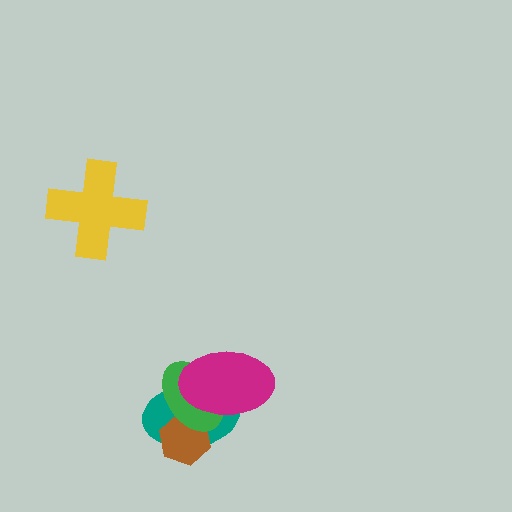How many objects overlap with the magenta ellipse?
2 objects overlap with the magenta ellipse.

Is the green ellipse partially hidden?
Yes, it is partially covered by another shape.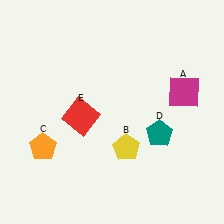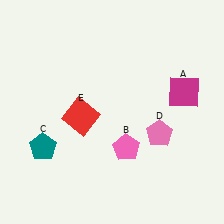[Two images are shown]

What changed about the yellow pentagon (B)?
In Image 1, B is yellow. In Image 2, it changed to pink.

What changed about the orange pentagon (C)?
In Image 1, C is orange. In Image 2, it changed to teal.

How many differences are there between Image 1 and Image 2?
There are 3 differences between the two images.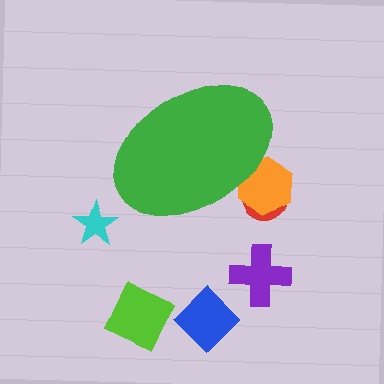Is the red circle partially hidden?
Yes, the red circle is partially hidden behind the green ellipse.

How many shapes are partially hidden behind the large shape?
2 shapes are partially hidden.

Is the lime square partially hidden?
No, the lime square is fully visible.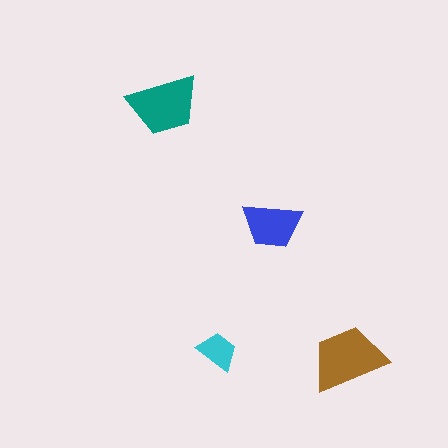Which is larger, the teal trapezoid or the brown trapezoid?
The brown one.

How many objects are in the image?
There are 4 objects in the image.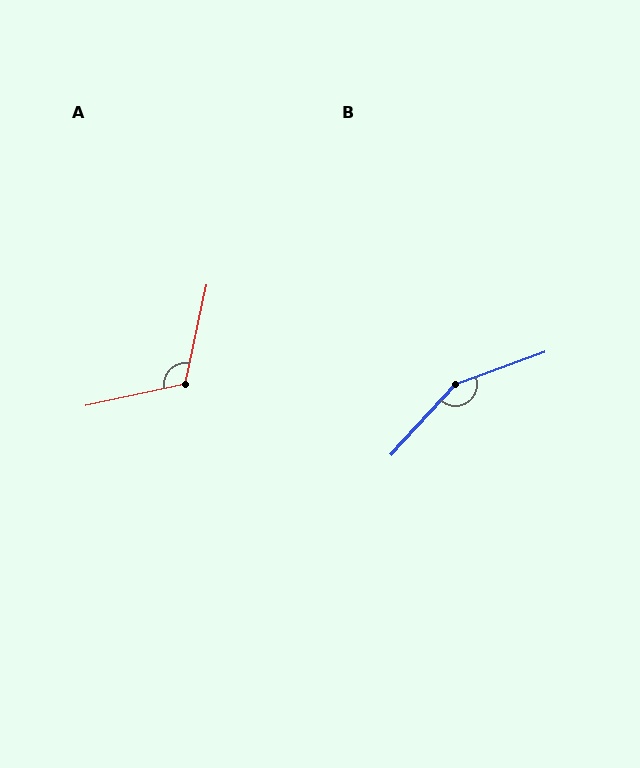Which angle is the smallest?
A, at approximately 114 degrees.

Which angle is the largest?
B, at approximately 153 degrees.